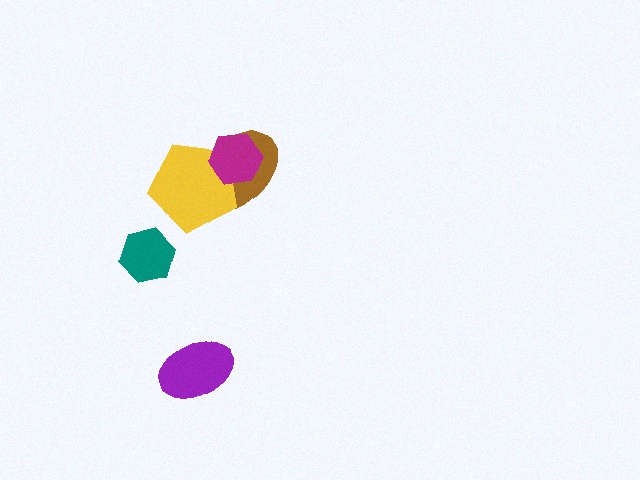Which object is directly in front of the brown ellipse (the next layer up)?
The yellow pentagon is directly in front of the brown ellipse.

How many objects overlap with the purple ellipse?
0 objects overlap with the purple ellipse.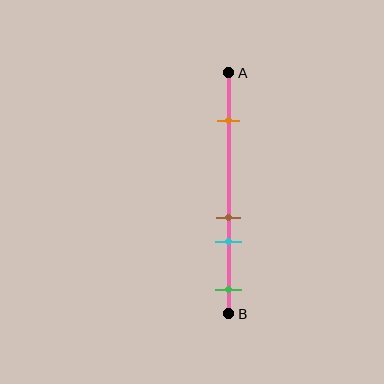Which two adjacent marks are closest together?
The brown and cyan marks are the closest adjacent pair.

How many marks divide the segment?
There are 4 marks dividing the segment.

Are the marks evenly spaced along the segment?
No, the marks are not evenly spaced.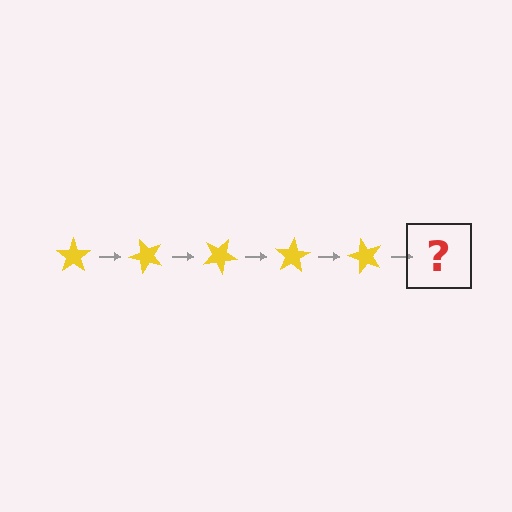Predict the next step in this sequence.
The next step is a yellow star rotated 250 degrees.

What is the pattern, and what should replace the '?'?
The pattern is that the star rotates 50 degrees each step. The '?' should be a yellow star rotated 250 degrees.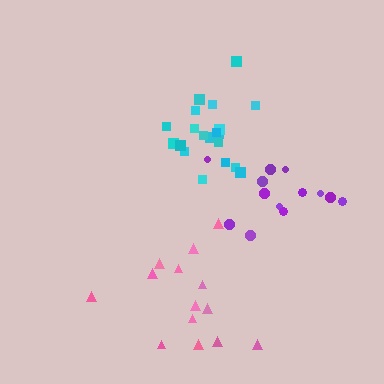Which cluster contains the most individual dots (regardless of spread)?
Cyan (20).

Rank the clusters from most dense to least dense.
cyan, pink, purple.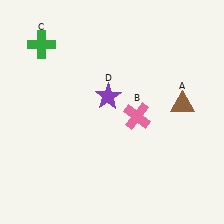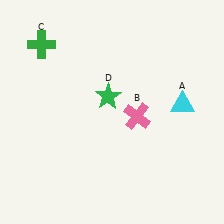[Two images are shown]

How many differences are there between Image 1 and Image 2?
There are 2 differences between the two images.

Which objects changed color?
A changed from brown to cyan. D changed from purple to green.